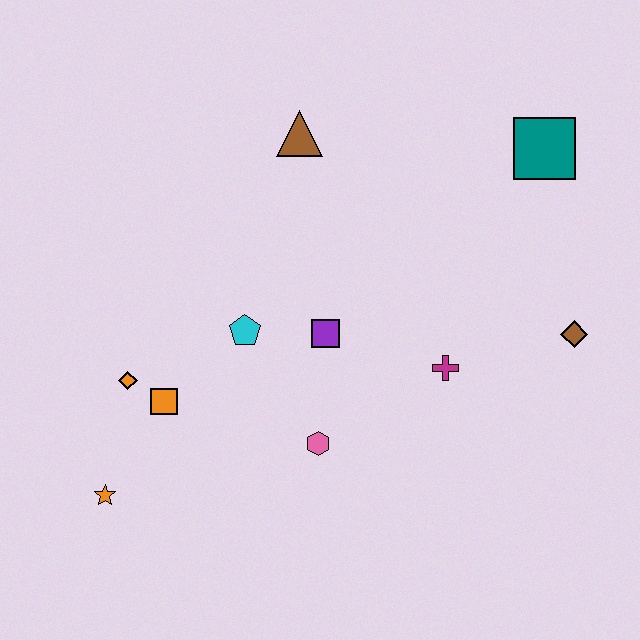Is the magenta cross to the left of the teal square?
Yes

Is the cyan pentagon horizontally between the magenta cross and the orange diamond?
Yes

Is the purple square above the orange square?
Yes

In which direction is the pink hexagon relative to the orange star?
The pink hexagon is to the right of the orange star.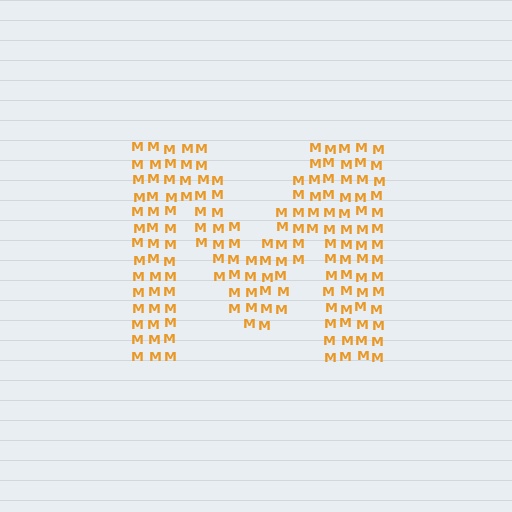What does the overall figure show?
The overall figure shows the letter M.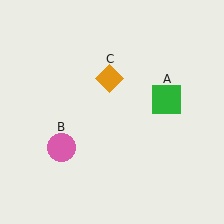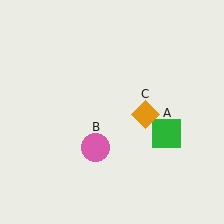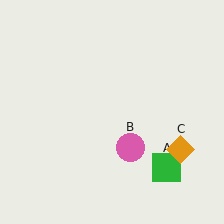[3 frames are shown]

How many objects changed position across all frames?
3 objects changed position: green square (object A), pink circle (object B), orange diamond (object C).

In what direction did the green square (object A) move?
The green square (object A) moved down.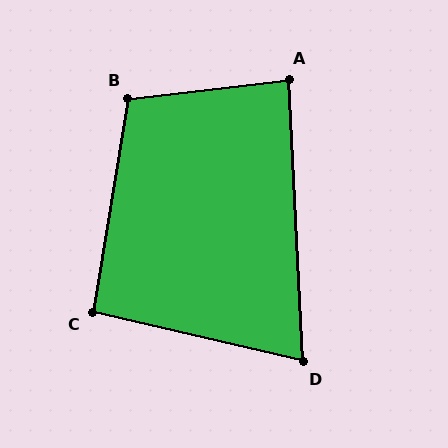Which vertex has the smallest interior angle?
D, at approximately 74 degrees.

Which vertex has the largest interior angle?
B, at approximately 106 degrees.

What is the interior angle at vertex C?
Approximately 94 degrees (approximately right).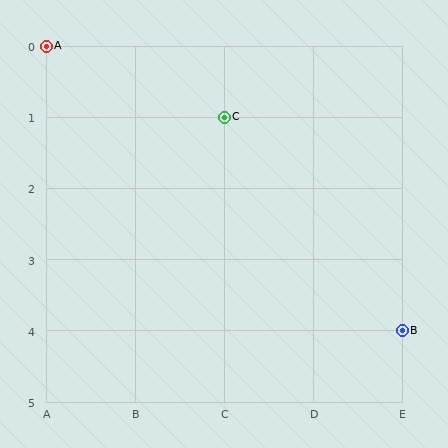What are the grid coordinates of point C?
Point C is at grid coordinates (C, 1).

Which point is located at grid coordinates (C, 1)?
Point C is at (C, 1).